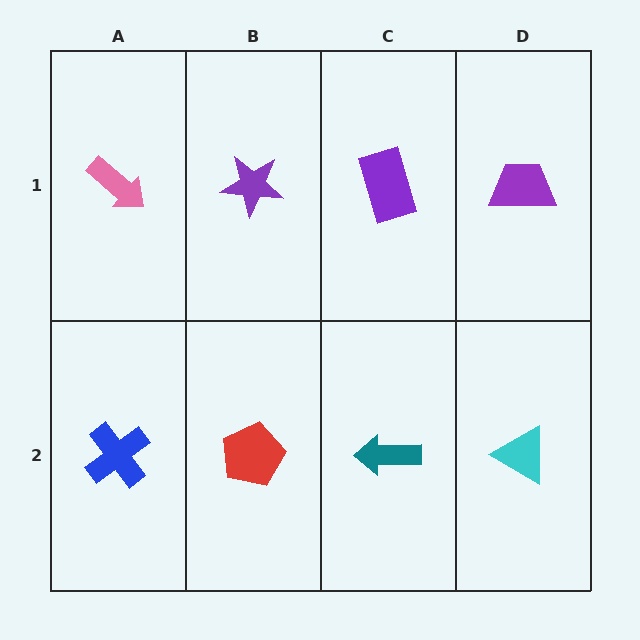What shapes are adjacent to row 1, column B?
A red pentagon (row 2, column B), a pink arrow (row 1, column A), a purple rectangle (row 1, column C).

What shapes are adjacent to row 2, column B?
A purple star (row 1, column B), a blue cross (row 2, column A), a teal arrow (row 2, column C).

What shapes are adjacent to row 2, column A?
A pink arrow (row 1, column A), a red pentagon (row 2, column B).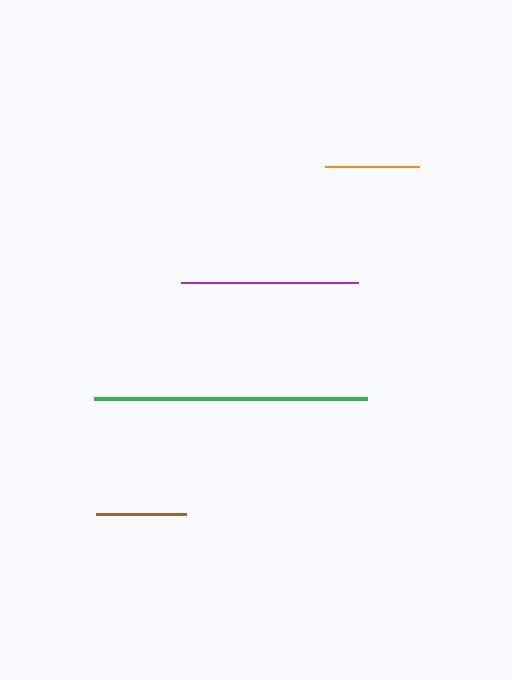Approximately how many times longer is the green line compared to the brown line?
The green line is approximately 3.0 times the length of the brown line.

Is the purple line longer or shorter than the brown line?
The purple line is longer than the brown line.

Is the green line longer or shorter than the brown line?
The green line is longer than the brown line.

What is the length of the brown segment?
The brown segment is approximately 91 pixels long.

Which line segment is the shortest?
The brown line is the shortest at approximately 91 pixels.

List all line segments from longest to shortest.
From longest to shortest: green, purple, orange, brown.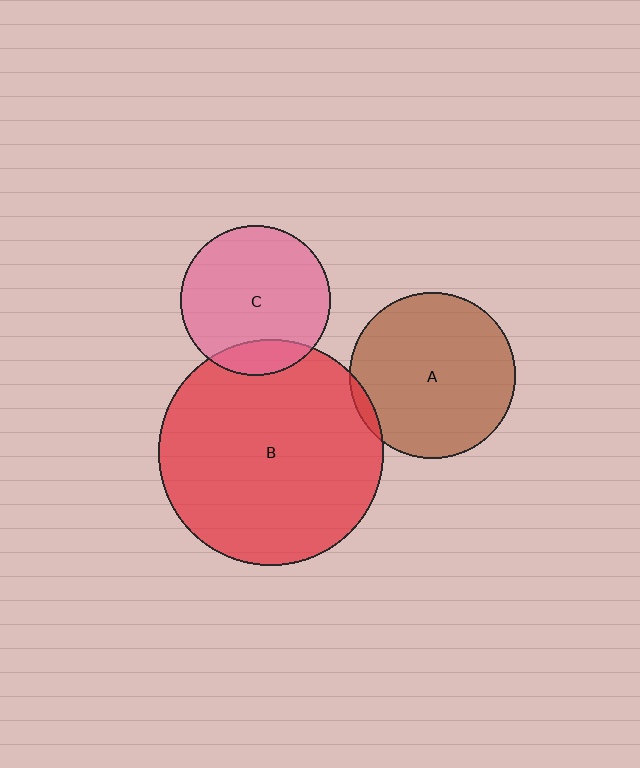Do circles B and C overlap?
Yes.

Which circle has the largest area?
Circle B (red).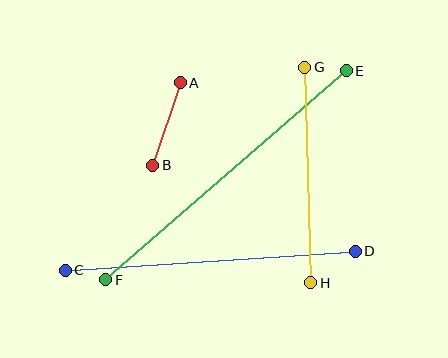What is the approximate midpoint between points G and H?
The midpoint is at approximately (308, 175) pixels.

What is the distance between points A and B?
The distance is approximately 87 pixels.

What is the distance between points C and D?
The distance is approximately 290 pixels.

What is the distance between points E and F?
The distance is approximately 319 pixels.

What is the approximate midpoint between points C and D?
The midpoint is at approximately (210, 261) pixels.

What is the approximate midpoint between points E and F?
The midpoint is at approximately (226, 175) pixels.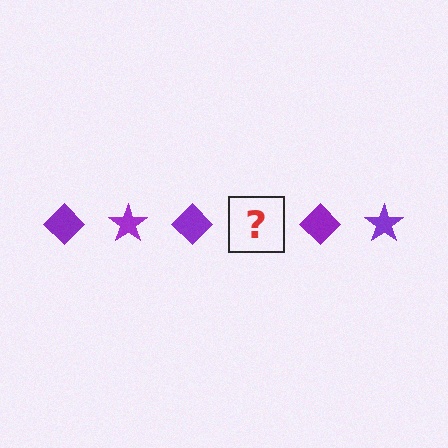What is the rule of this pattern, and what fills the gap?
The rule is that the pattern cycles through diamond, star shapes in purple. The gap should be filled with a purple star.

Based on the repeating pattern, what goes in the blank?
The blank should be a purple star.